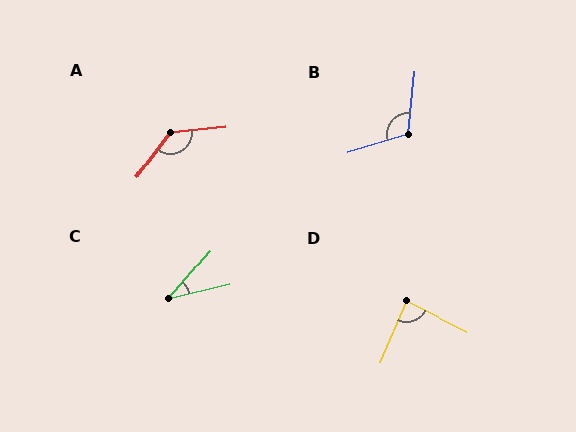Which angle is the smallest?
C, at approximately 36 degrees.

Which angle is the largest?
A, at approximately 132 degrees.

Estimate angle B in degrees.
Approximately 113 degrees.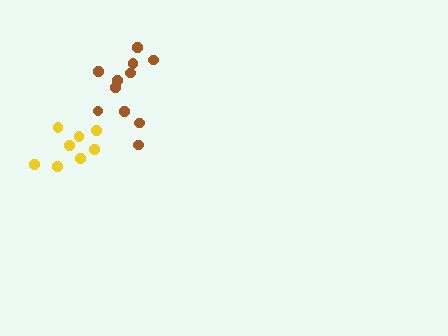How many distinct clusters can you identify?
There are 2 distinct clusters.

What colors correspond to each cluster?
The clusters are colored: yellow, brown.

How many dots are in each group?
Group 1: 8 dots, Group 2: 11 dots (19 total).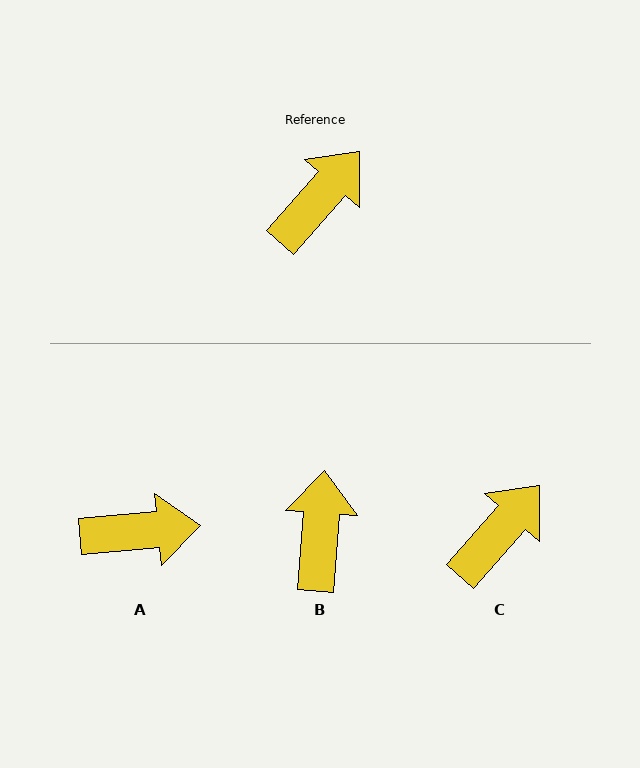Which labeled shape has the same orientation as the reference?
C.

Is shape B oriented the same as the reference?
No, it is off by about 37 degrees.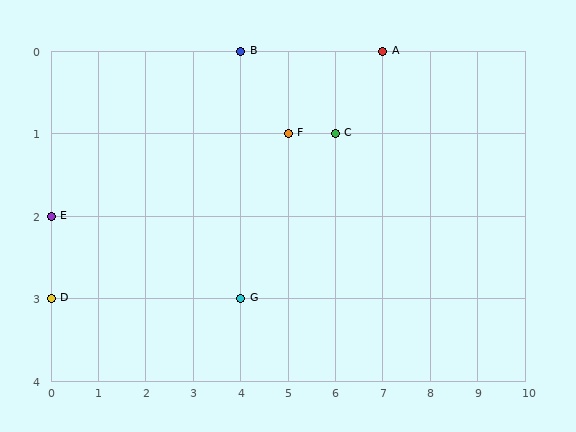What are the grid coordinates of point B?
Point B is at grid coordinates (4, 0).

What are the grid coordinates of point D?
Point D is at grid coordinates (0, 3).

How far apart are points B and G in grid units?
Points B and G are 3 rows apart.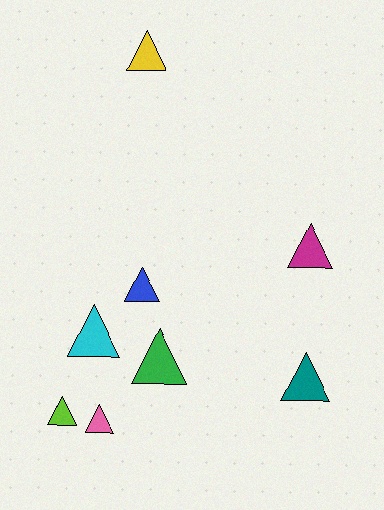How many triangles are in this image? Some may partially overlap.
There are 8 triangles.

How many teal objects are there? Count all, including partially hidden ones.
There is 1 teal object.